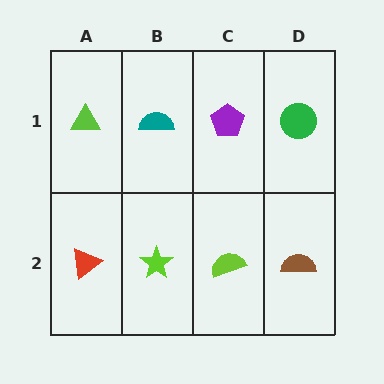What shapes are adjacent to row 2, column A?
A lime triangle (row 1, column A), a lime star (row 2, column B).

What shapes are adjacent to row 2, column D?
A green circle (row 1, column D), a lime semicircle (row 2, column C).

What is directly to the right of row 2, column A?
A lime star.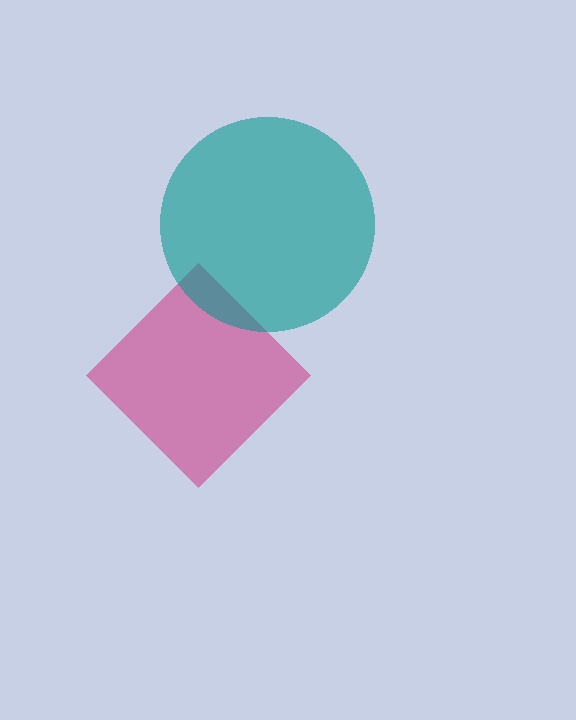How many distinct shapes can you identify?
There are 2 distinct shapes: a magenta diamond, a teal circle.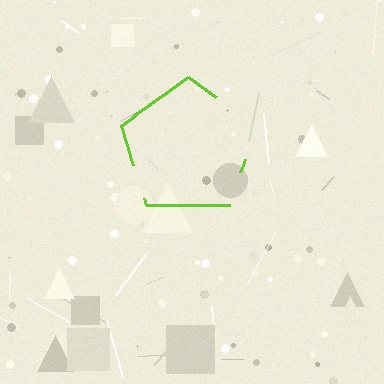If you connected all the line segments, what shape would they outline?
They would outline a pentagon.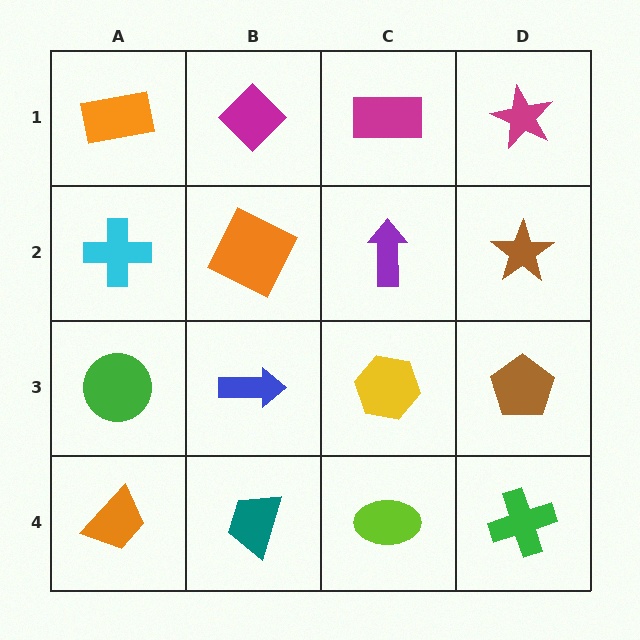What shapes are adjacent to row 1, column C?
A purple arrow (row 2, column C), a magenta diamond (row 1, column B), a magenta star (row 1, column D).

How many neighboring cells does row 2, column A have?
3.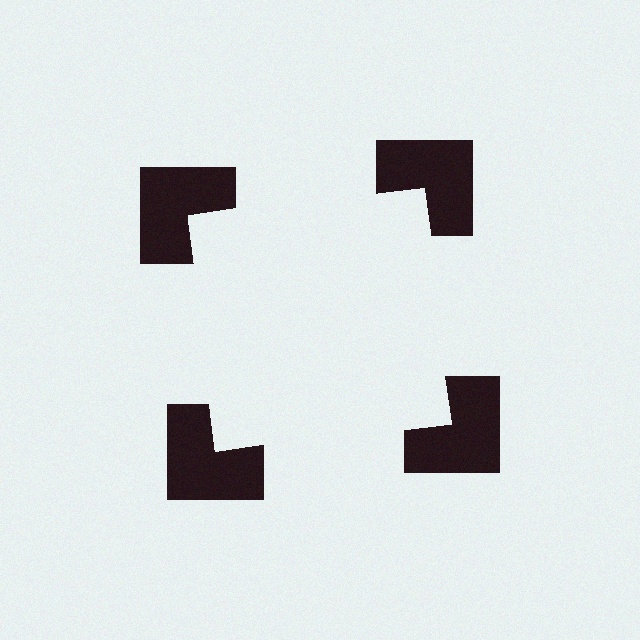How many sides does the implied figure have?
4 sides.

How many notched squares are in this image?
There are 4 — one at each vertex of the illusory square.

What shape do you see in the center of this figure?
An illusory square — its edges are inferred from the aligned wedge cuts in the notched squares, not physically drawn.